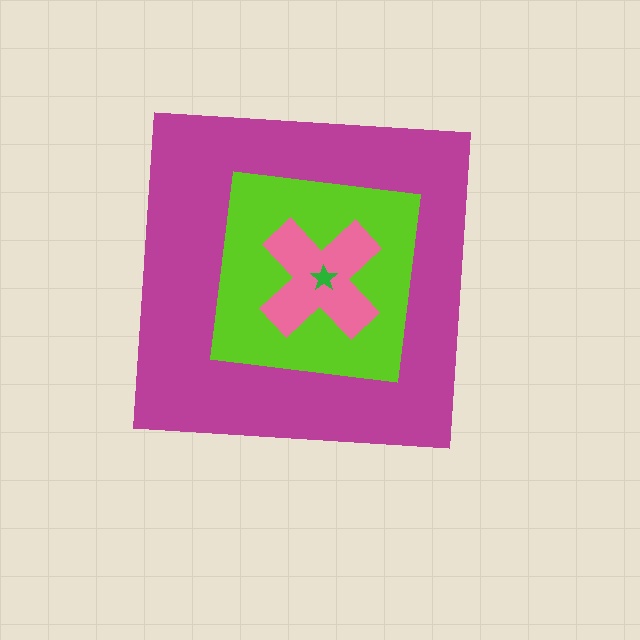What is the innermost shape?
The green star.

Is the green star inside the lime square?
Yes.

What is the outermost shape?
The magenta square.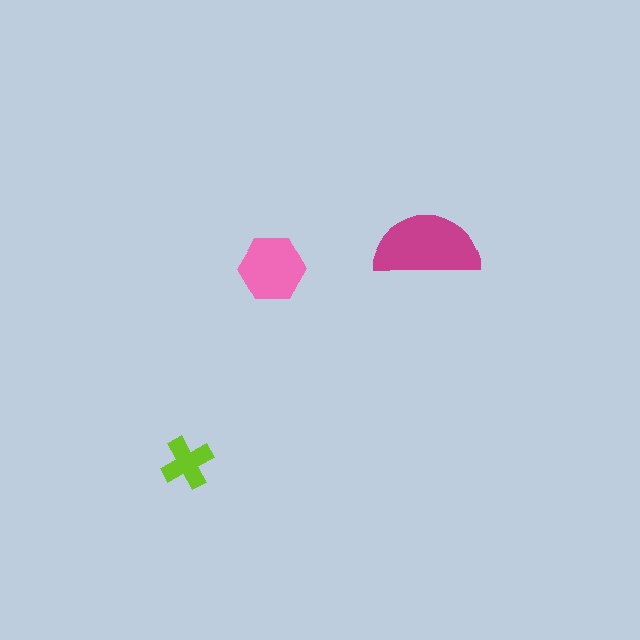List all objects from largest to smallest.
The magenta semicircle, the pink hexagon, the lime cross.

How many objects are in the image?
There are 3 objects in the image.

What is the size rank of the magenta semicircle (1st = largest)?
1st.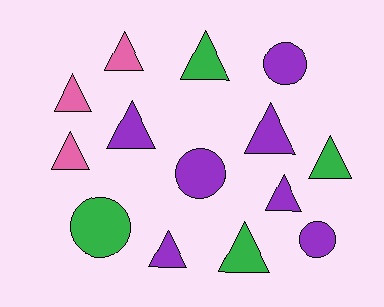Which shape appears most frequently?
Triangle, with 10 objects.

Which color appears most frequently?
Purple, with 7 objects.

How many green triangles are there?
There are 3 green triangles.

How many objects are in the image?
There are 14 objects.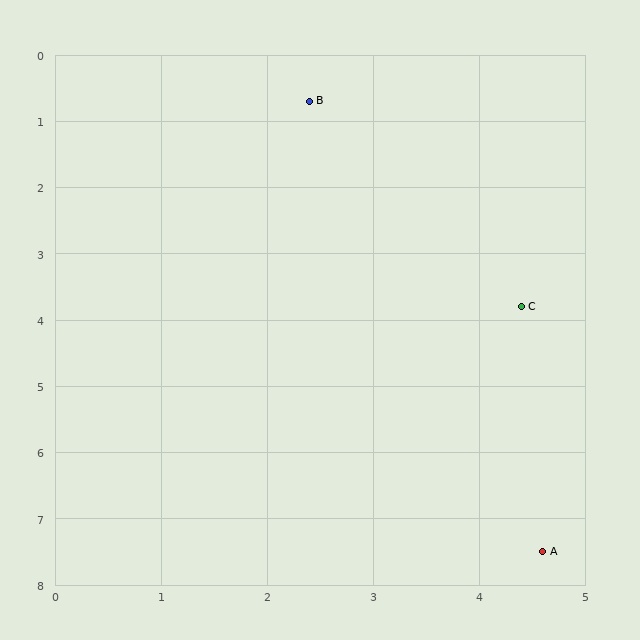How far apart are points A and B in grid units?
Points A and B are about 7.1 grid units apart.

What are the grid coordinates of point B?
Point B is at approximately (2.4, 0.7).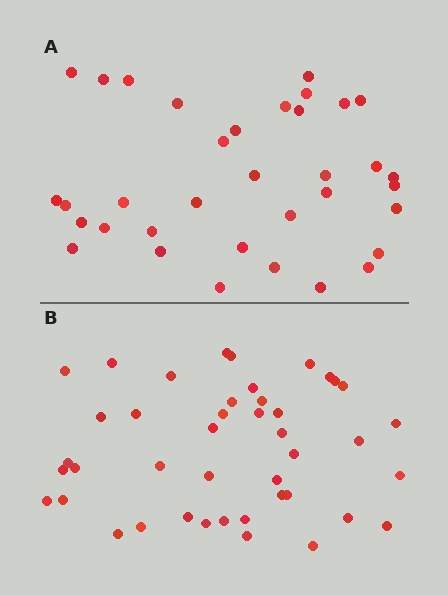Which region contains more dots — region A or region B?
Region B (the bottom region) has more dots.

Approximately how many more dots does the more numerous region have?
Region B has roughly 8 or so more dots than region A.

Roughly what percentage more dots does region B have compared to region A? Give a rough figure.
About 25% more.